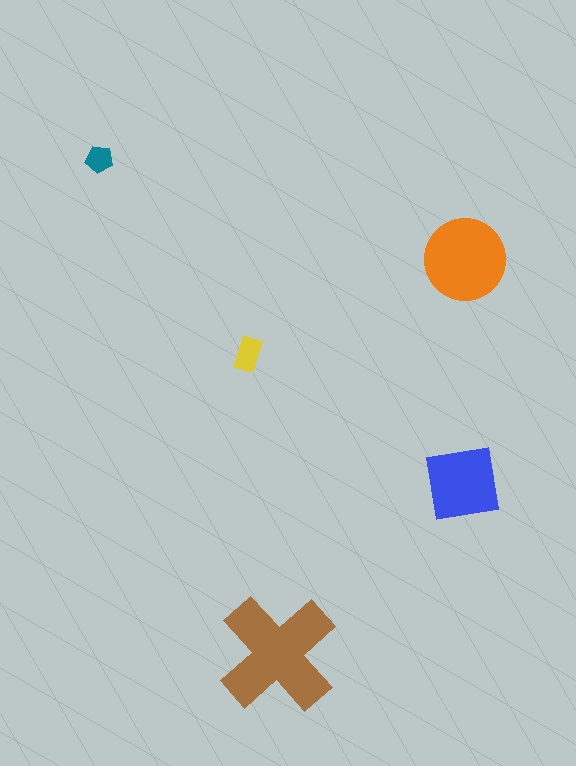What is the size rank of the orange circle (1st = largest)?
2nd.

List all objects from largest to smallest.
The brown cross, the orange circle, the blue square, the yellow rectangle, the teal pentagon.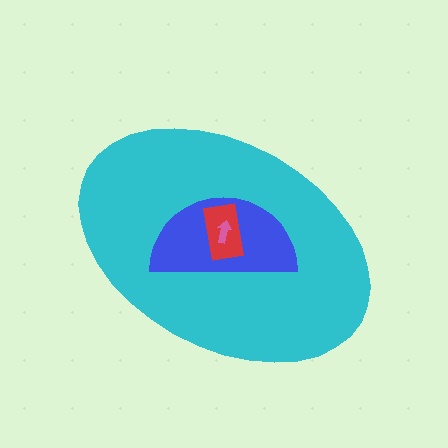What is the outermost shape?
The cyan ellipse.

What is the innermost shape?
The pink arrow.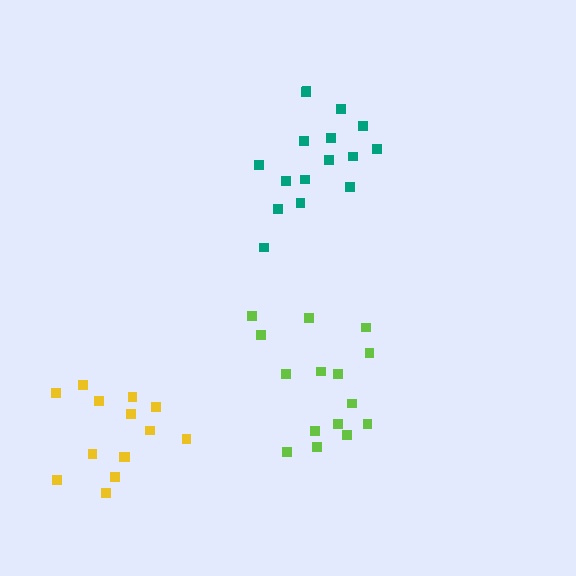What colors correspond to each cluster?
The clusters are colored: teal, lime, yellow.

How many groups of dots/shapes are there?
There are 3 groups.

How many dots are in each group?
Group 1: 16 dots, Group 2: 15 dots, Group 3: 14 dots (45 total).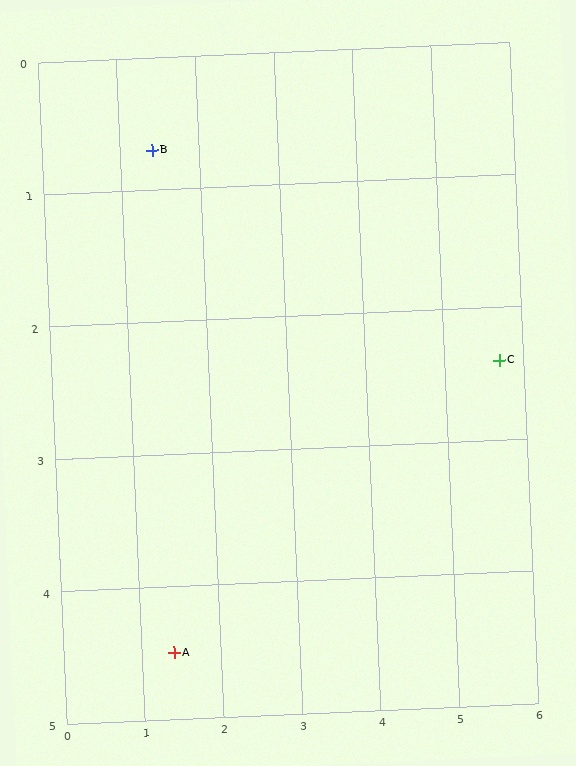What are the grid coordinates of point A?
Point A is at approximately (1.4, 4.5).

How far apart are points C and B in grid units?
Points C and B are about 4.6 grid units apart.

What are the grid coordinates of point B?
Point B is at approximately (1.4, 0.7).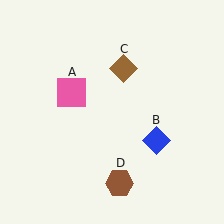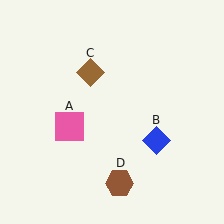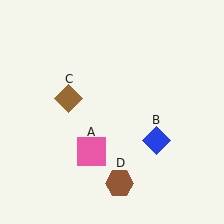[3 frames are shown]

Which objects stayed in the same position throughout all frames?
Blue diamond (object B) and brown hexagon (object D) remained stationary.